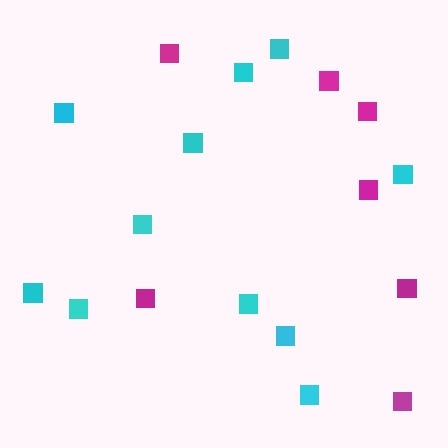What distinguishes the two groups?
There are 2 groups: one group of magenta squares (7) and one group of cyan squares (11).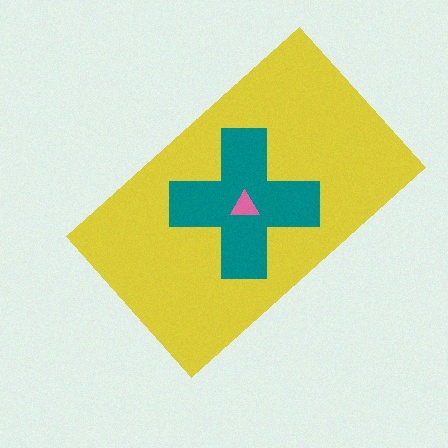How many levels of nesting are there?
3.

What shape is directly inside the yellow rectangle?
The teal cross.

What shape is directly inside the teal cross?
The pink triangle.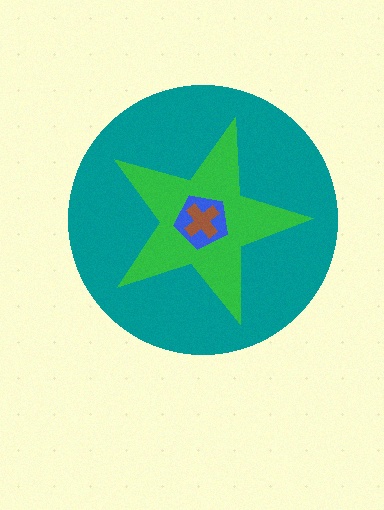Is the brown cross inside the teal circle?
Yes.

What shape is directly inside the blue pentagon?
The brown cross.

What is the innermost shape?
The brown cross.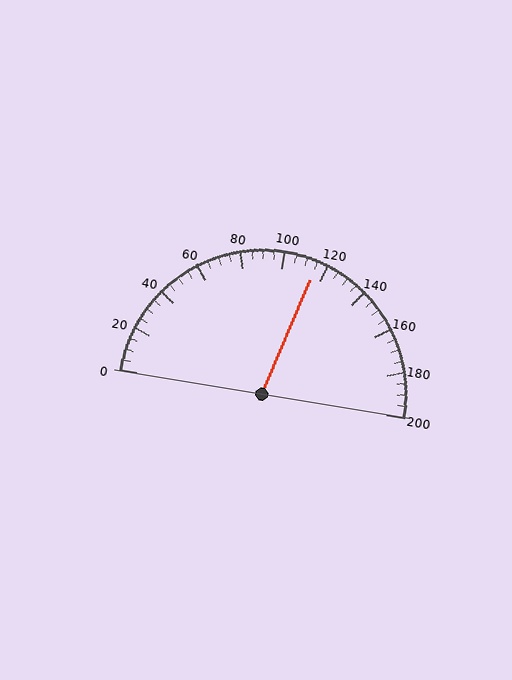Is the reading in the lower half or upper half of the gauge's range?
The reading is in the upper half of the range (0 to 200).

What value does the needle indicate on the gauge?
The needle indicates approximately 115.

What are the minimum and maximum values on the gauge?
The gauge ranges from 0 to 200.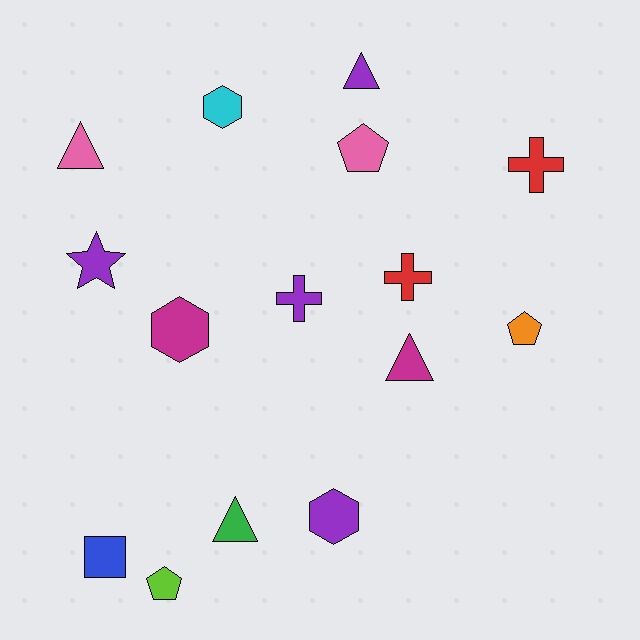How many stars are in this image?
There is 1 star.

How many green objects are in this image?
There is 1 green object.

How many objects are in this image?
There are 15 objects.